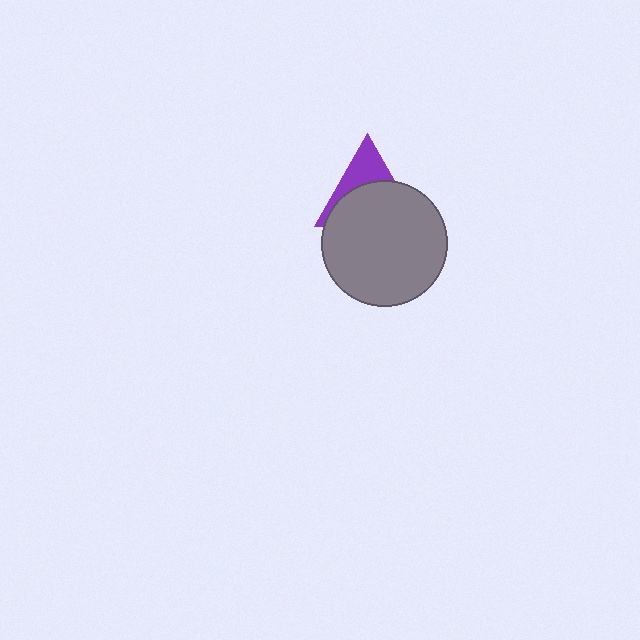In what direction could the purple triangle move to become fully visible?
The purple triangle could move up. That would shift it out from behind the gray circle entirely.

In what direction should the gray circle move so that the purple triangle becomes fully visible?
The gray circle should move down. That is the shortest direction to clear the overlap and leave the purple triangle fully visible.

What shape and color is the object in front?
The object in front is a gray circle.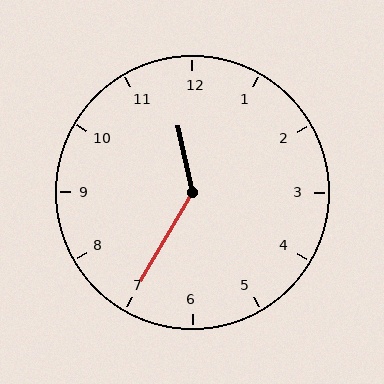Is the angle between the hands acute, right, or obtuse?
It is obtuse.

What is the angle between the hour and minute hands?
Approximately 138 degrees.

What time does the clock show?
11:35.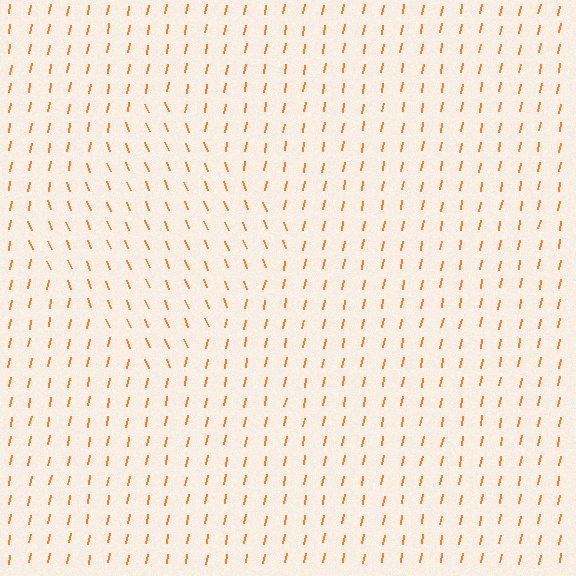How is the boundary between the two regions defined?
The boundary is defined purely by a change in line orientation (approximately 32 degrees difference). All lines are the same color and thickness.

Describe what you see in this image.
The image is filled with small orange line segments. A diamond region in the image has lines oriented differently from the surrounding lines, creating a visible texture boundary.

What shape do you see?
I see a diamond.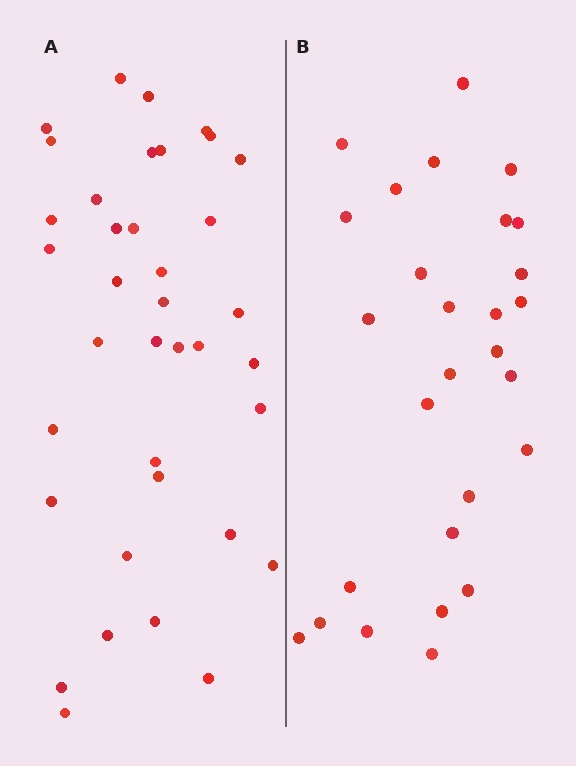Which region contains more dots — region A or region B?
Region A (the left region) has more dots.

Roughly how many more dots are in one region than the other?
Region A has roughly 8 or so more dots than region B.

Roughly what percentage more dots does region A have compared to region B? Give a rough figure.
About 30% more.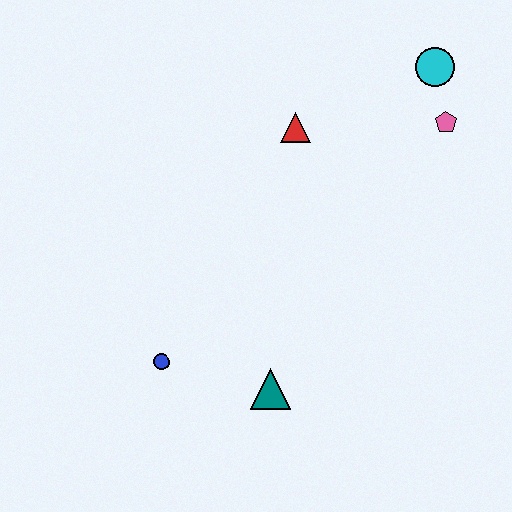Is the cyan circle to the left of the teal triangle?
No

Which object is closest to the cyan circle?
The pink pentagon is closest to the cyan circle.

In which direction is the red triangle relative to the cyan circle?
The red triangle is to the left of the cyan circle.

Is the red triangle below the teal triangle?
No